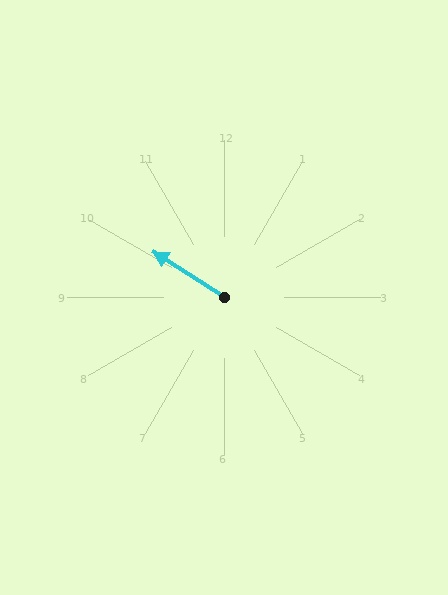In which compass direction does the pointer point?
Northwest.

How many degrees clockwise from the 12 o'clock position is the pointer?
Approximately 303 degrees.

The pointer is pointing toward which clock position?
Roughly 10 o'clock.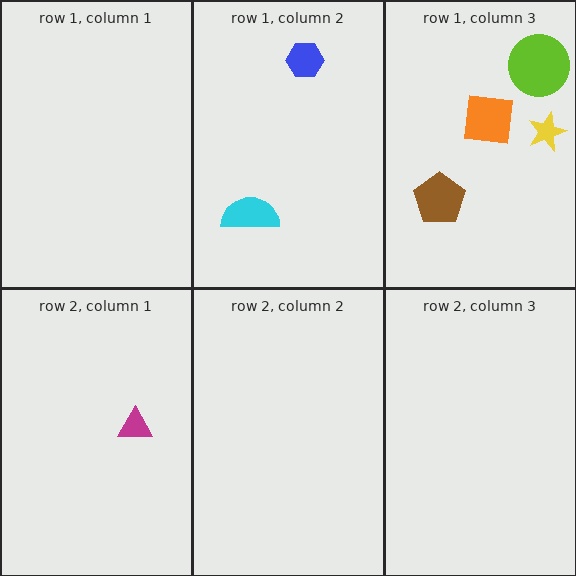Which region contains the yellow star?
The row 1, column 3 region.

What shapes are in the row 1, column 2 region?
The cyan semicircle, the blue hexagon.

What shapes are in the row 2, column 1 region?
The magenta triangle.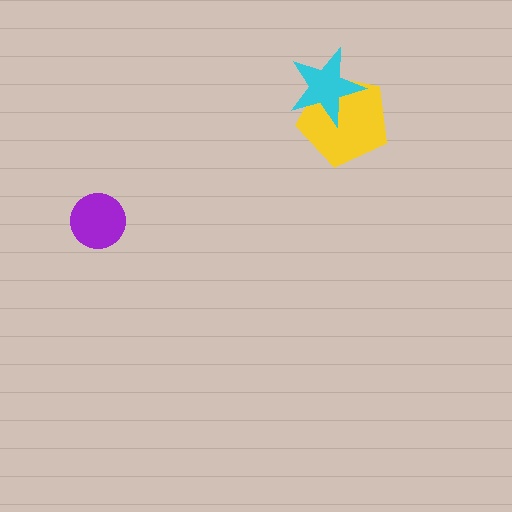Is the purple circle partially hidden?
No, no other shape covers it.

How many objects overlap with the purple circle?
0 objects overlap with the purple circle.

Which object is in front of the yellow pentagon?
The cyan star is in front of the yellow pentagon.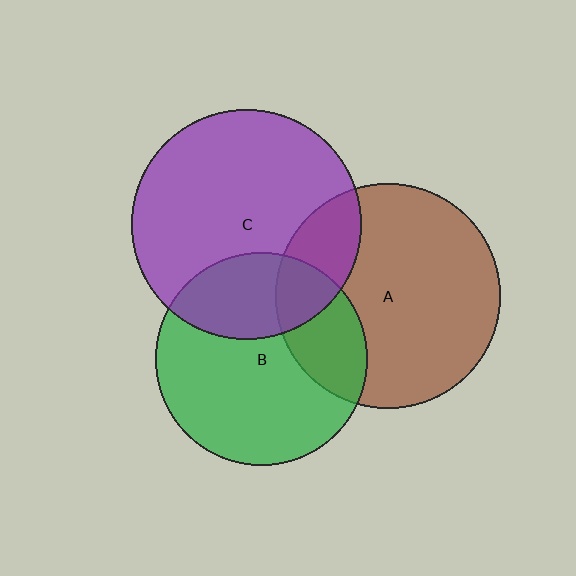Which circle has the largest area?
Circle C (purple).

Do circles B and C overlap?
Yes.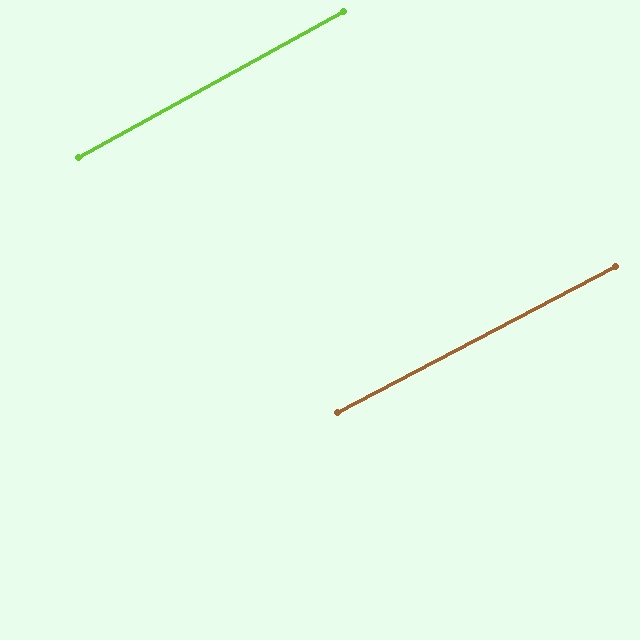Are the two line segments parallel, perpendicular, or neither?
Parallel — their directions differ by only 1.2°.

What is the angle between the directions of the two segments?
Approximately 1 degree.